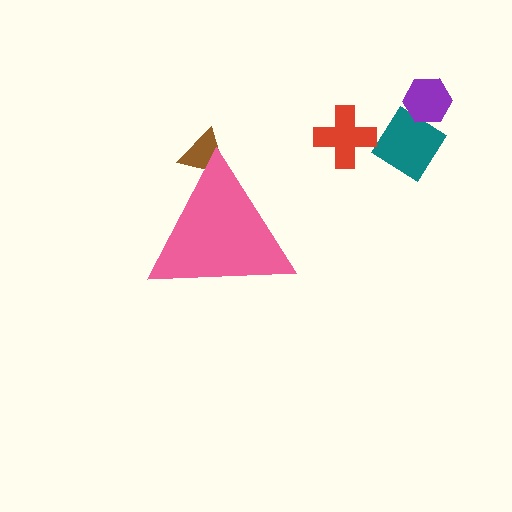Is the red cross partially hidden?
No, the red cross is fully visible.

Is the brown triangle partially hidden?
Yes, the brown triangle is partially hidden behind the pink triangle.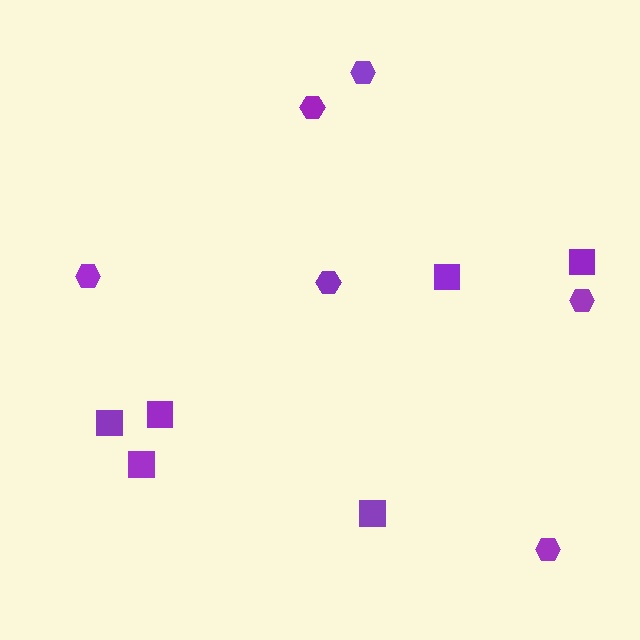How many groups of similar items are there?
There are 2 groups: one group of hexagons (6) and one group of squares (6).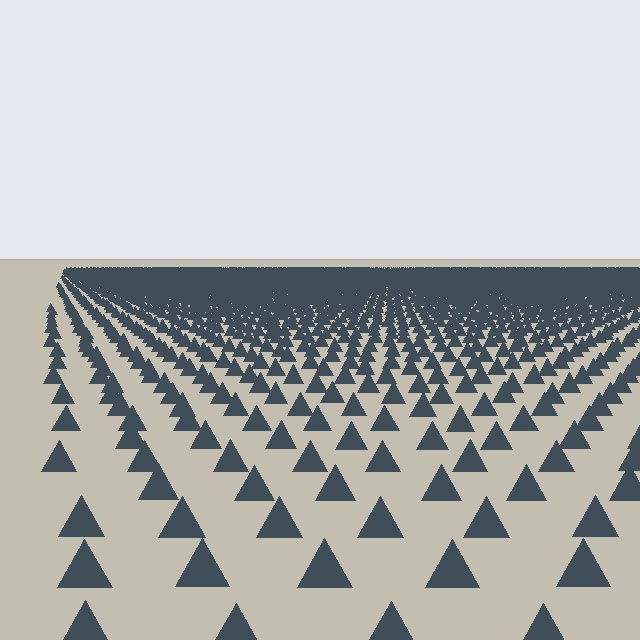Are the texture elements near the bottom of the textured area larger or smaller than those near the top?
Larger. Near the bottom, elements are closer to the viewer and appear at a bigger on-screen size.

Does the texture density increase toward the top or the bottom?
Density increases toward the top.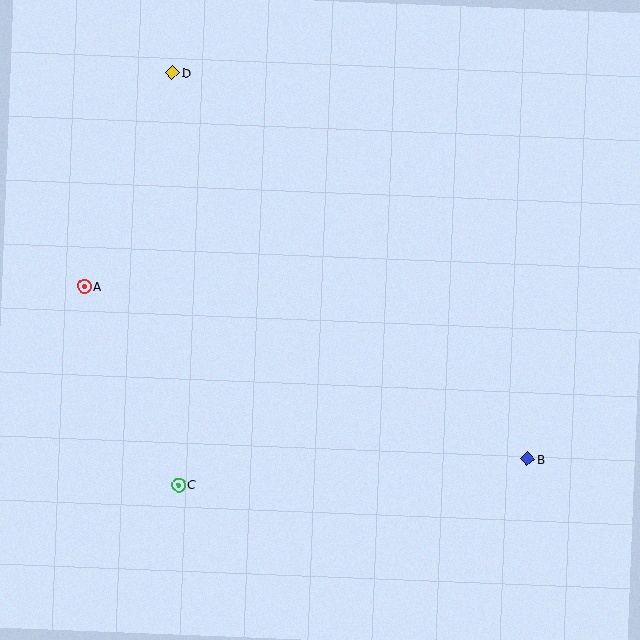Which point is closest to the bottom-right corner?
Point B is closest to the bottom-right corner.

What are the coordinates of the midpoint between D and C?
The midpoint between D and C is at (175, 279).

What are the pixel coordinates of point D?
Point D is at (172, 73).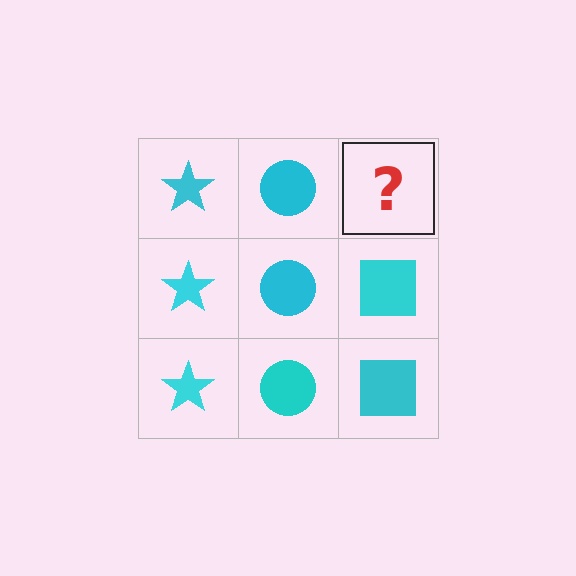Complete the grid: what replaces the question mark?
The question mark should be replaced with a cyan square.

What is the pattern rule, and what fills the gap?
The rule is that each column has a consistent shape. The gap should be filled with a cyan square.